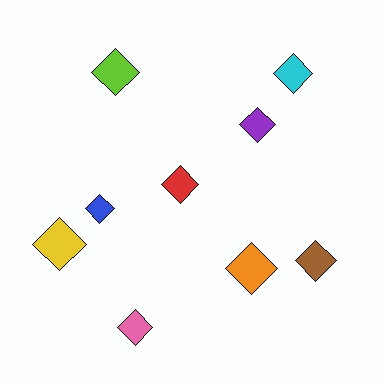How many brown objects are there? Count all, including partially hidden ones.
There is 1 brown object.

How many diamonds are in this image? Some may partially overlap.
There are 9 diamonds.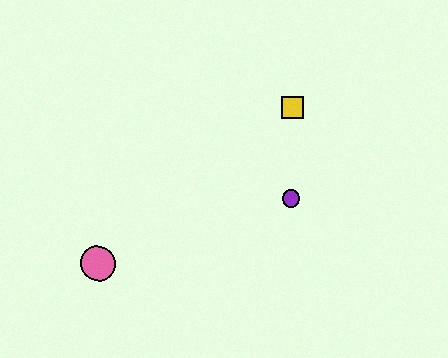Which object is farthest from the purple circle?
The pink circle is farthest from the purple circle.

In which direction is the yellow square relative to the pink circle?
The yellow square is to the right of the pink circle.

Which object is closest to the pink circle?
The purple circle is closest to the pink circle.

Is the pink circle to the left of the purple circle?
Yes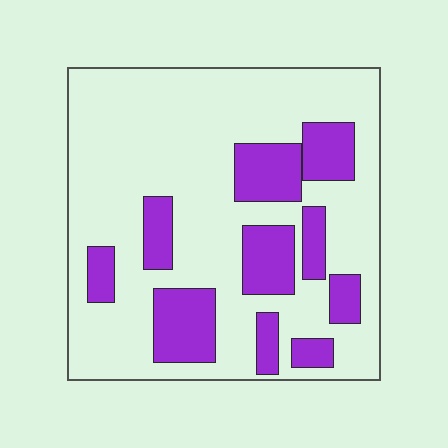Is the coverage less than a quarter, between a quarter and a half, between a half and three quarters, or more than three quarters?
Between a quarter and a half.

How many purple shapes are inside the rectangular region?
10.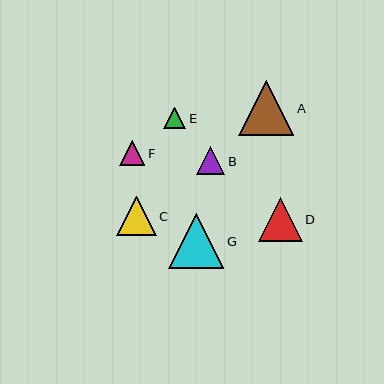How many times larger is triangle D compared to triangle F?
Triangle D is approximately 1.7 times the size of triangle F.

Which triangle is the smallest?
Triangle E is the smallest with a size of approximately 22 pixels.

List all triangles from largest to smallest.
From largest to smallest: G, A, D, C, B, F, E.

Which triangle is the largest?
Triangle G is the largest with a size of approximately 55 pixels.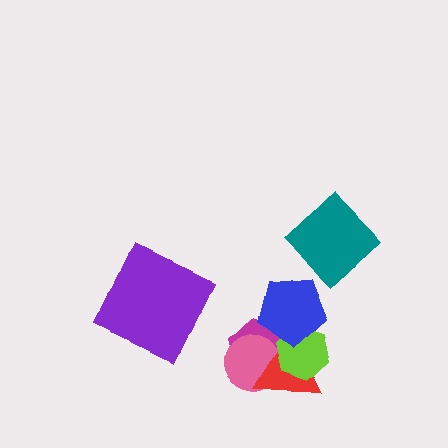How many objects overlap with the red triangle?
4 objects overlap with the red triangle.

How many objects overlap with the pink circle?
2 objects overlap with the pink circle.